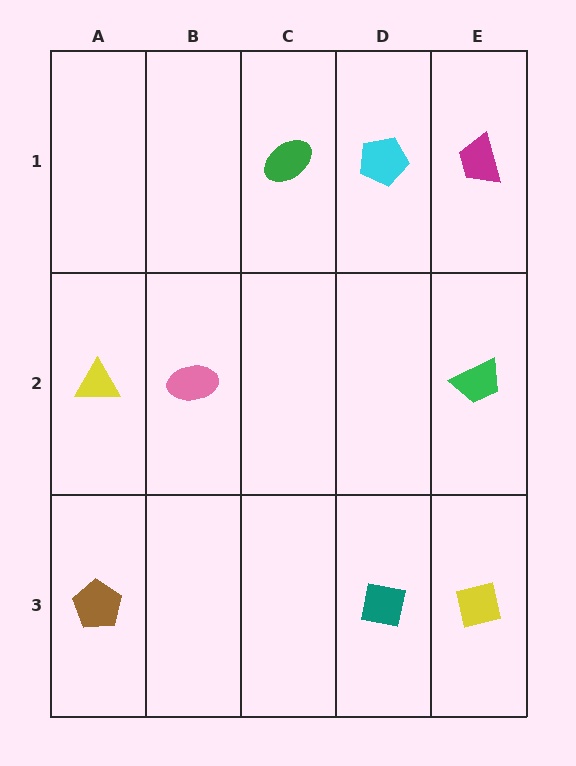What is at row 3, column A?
A brown pentagon.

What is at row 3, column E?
A yellow square.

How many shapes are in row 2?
3 shapes.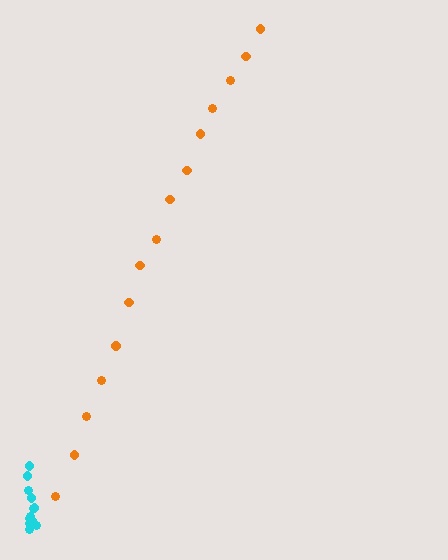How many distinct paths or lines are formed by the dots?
There are 2 distinct paths.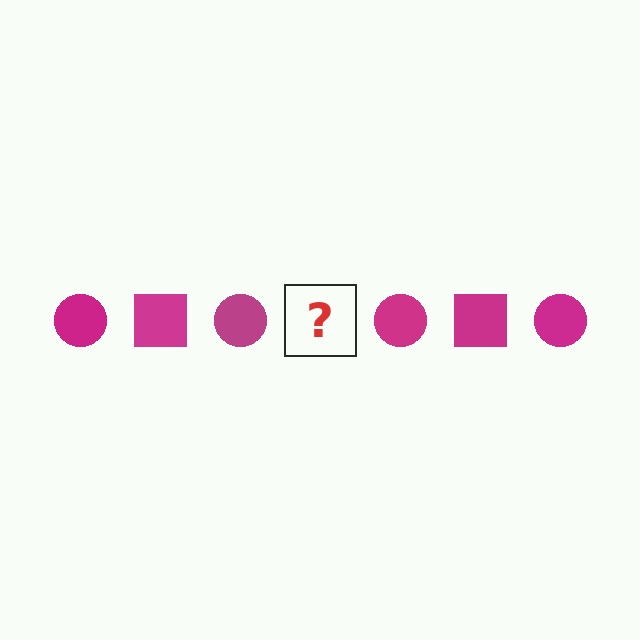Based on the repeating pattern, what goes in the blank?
The blank should be a magenta square.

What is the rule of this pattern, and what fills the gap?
The rule is that the pattern cycles through circle, square shapes in magenta. The gap should be filled with a magenta square.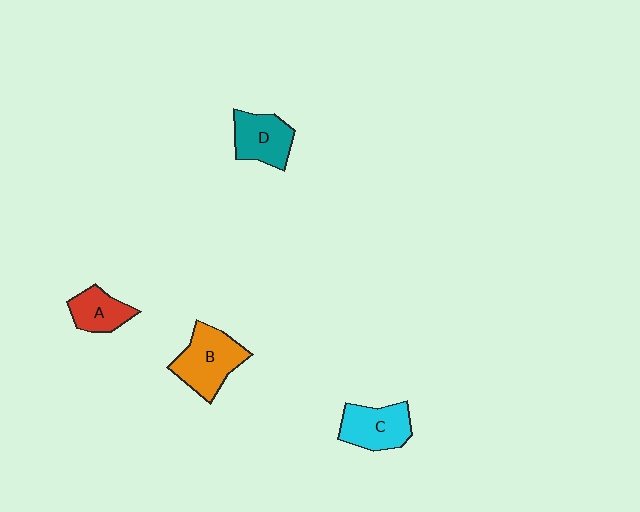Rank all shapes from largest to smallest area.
From largest to smallest: B (orange), C (cyan), D (teal), A (red).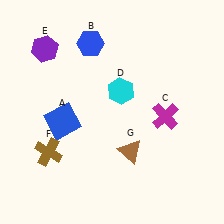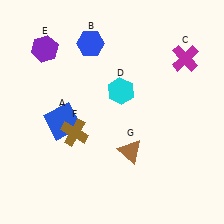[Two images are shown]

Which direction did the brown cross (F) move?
The brown cross (F) moved right.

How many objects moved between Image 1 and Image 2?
2 objects moved between the two images.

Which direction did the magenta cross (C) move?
The magenta cross (C) moved up.